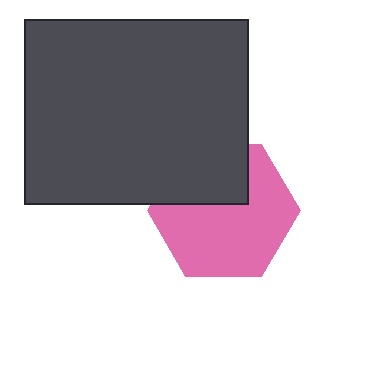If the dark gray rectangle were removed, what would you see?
You would see the complete pink hexagon.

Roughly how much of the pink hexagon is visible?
Most of it is visible (roughly 67%).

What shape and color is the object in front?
The object in front is a dark gray rectangle.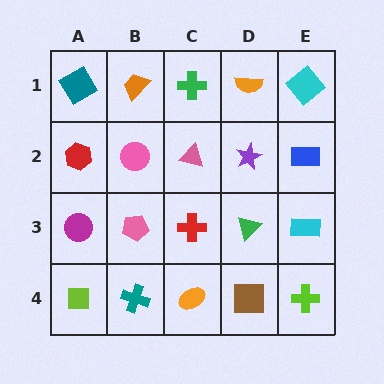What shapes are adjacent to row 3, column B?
A pink circle (row 2, column B), a teal cross (row 4, column B), a magenta circle (row 3, column A), a red cross (row 3, column C).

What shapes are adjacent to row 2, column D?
An orange semicircle (row 1, column D), a green triangle (row 3, column D), a pink triangle (row 2, column C), a blue rectangle (row 2, column E).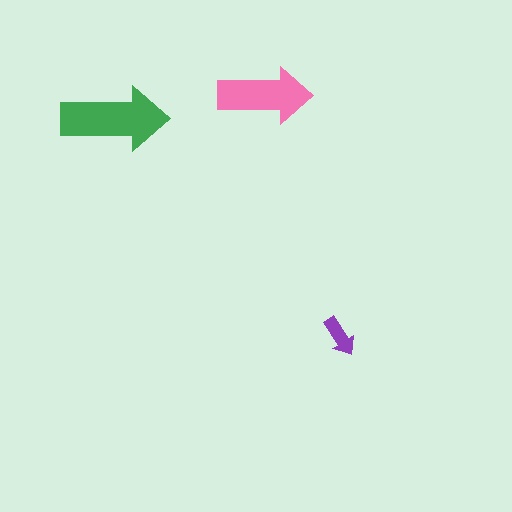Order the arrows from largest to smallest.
the green one, the pink one, the purple one.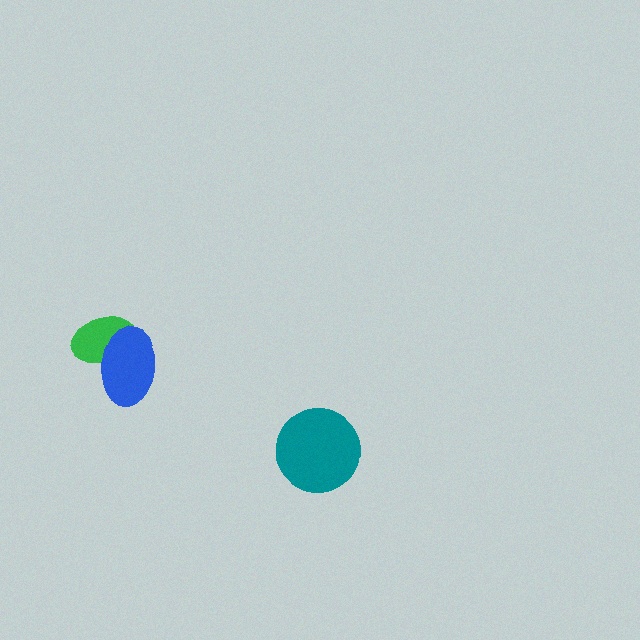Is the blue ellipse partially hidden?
No, no other shape covers it.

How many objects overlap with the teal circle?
0 objects overlap with the teal circle.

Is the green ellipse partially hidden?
Yes, it is partially covered by another shape.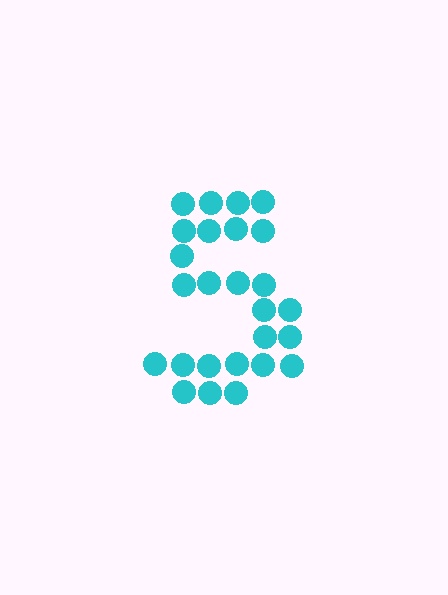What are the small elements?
The small elements are circles.